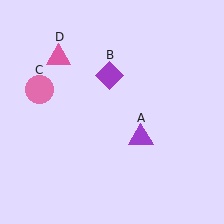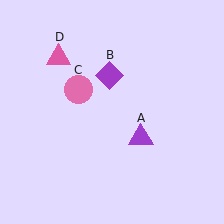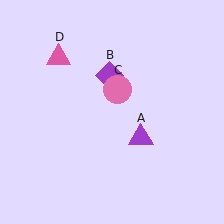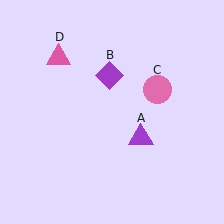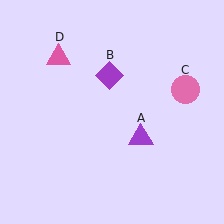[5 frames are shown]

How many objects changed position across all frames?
1 object changed position: pink circle (object C).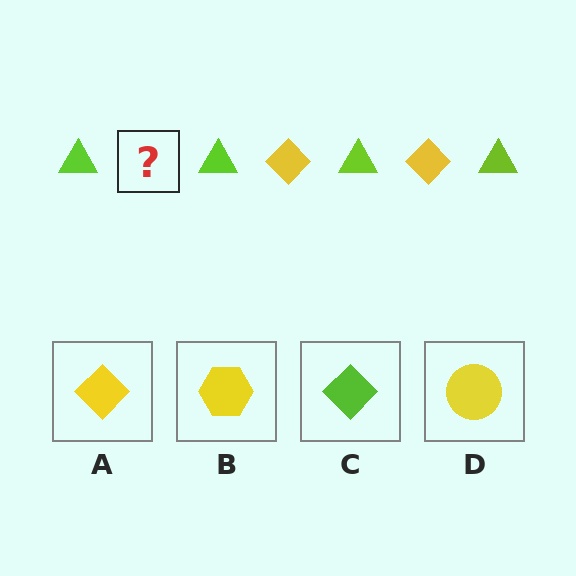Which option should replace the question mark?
Option A.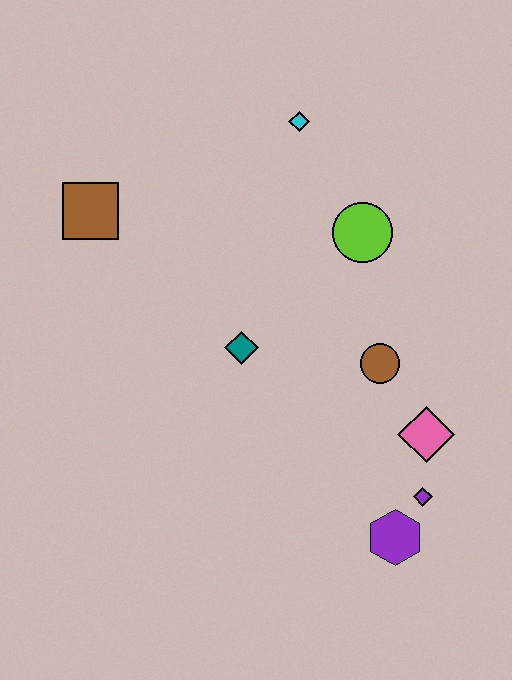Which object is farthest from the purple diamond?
The brown square is farthest from the purple diamond.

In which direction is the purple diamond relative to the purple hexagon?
The purple diamond is above the purple hexagon.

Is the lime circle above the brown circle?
Yes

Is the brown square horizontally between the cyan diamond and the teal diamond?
No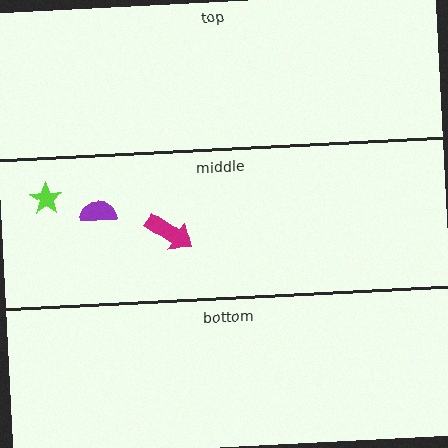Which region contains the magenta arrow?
The middle region.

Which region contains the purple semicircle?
The middle region.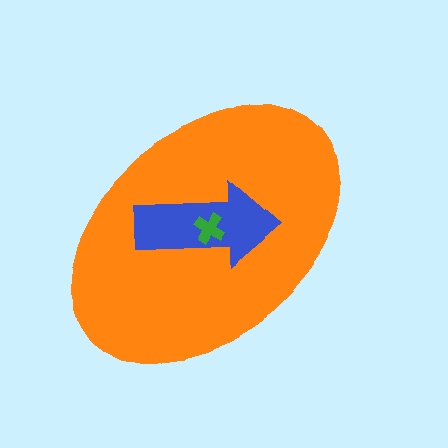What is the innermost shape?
The green cross.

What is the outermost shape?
The orange ellipse.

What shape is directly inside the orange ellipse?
The blue arrow.